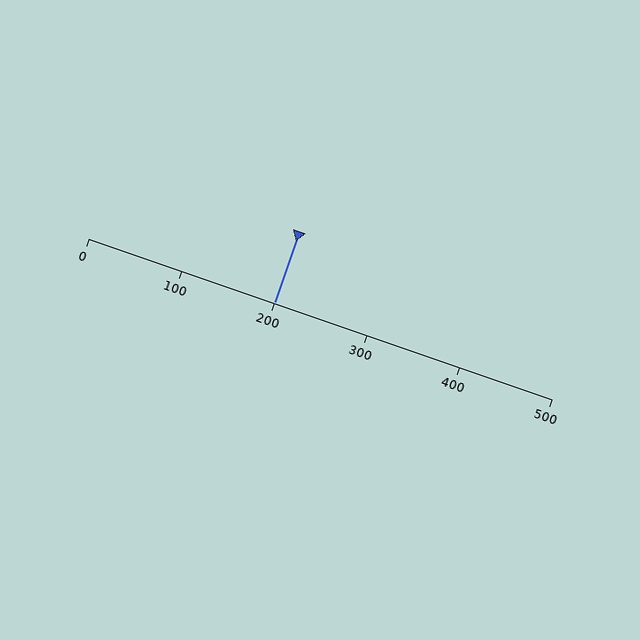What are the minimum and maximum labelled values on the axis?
The axis runs from 0 to 500.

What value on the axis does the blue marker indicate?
The marker indicates approximately 200.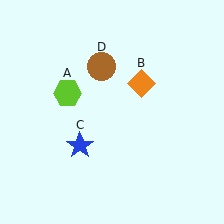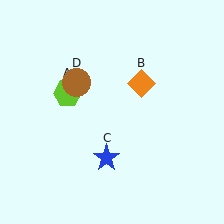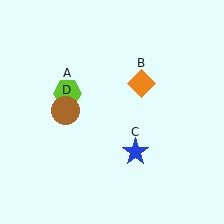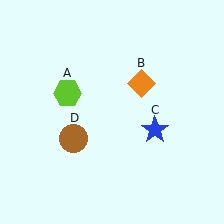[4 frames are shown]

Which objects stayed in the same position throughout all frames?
Lime hexagon (object A) and orange diamond (object B) remained stationary.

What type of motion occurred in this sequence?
The blue star (object C), brown circle (object D) rotated counterclockwise around the center of the scene.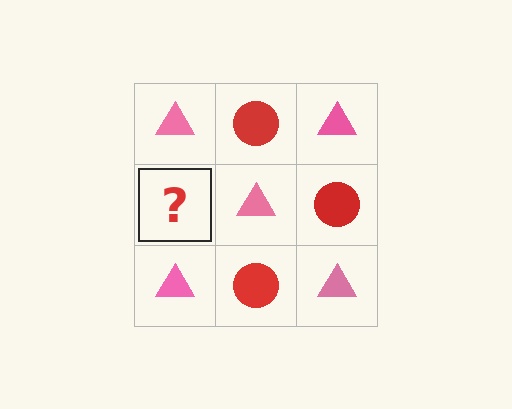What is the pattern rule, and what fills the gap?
The rule is that it alternates pink triangle and red circle in a checkerboard pattern. The gap should be filled with a red circle.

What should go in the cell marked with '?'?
The missing cell should contain a red circle.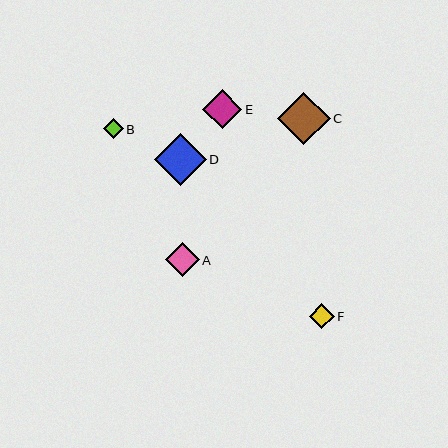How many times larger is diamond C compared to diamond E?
Diamond C is approximately 1.4 times the size of diamond E.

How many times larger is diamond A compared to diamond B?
Diamond A is approximately 1.7 times the size of diamond B.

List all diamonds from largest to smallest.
From largest to smallest: C, D, E, A, F, B.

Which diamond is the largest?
Diamond C is the largest with a size of approximately 53 pixels.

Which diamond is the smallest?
Diamond B is the smallest with a size of approximately 20 pixels.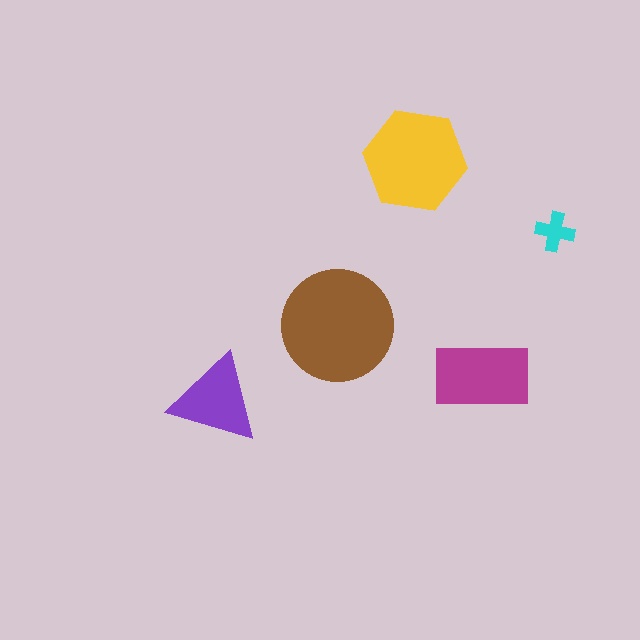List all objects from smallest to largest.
The cyan cross, the purple triangle, the magenta rectangle, the yellow hexagon, the brown circle.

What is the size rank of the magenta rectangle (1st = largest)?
3rd.